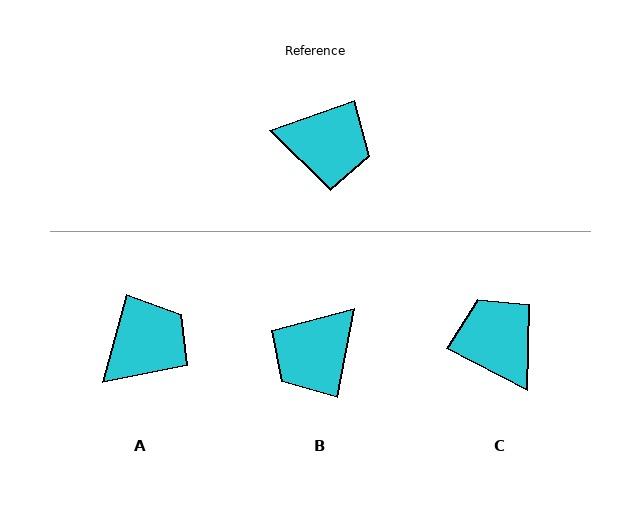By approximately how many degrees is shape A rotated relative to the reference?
Approximately 56 degrees counter-clockwise.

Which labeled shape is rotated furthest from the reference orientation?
C, about 133 degrees away.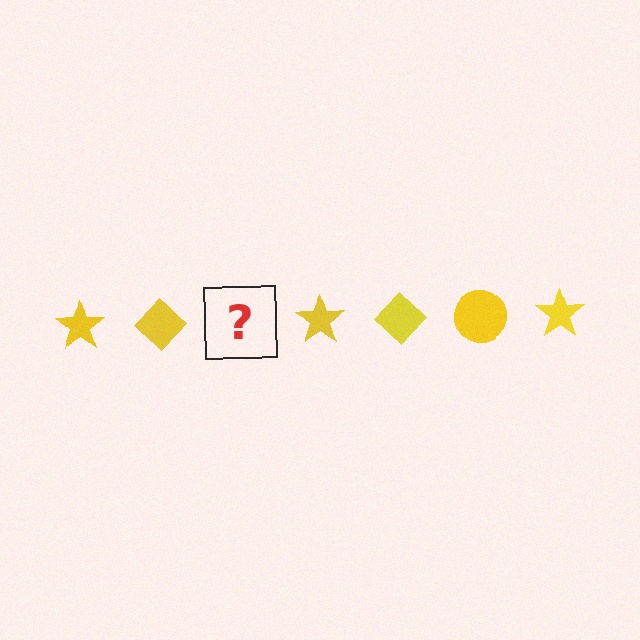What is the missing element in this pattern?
The missing element is a yellow circle.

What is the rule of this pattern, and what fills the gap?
The rule is that the pattern cycles through star, diamond, circle shapes in yellow. The gap should be filled with a yellow circle.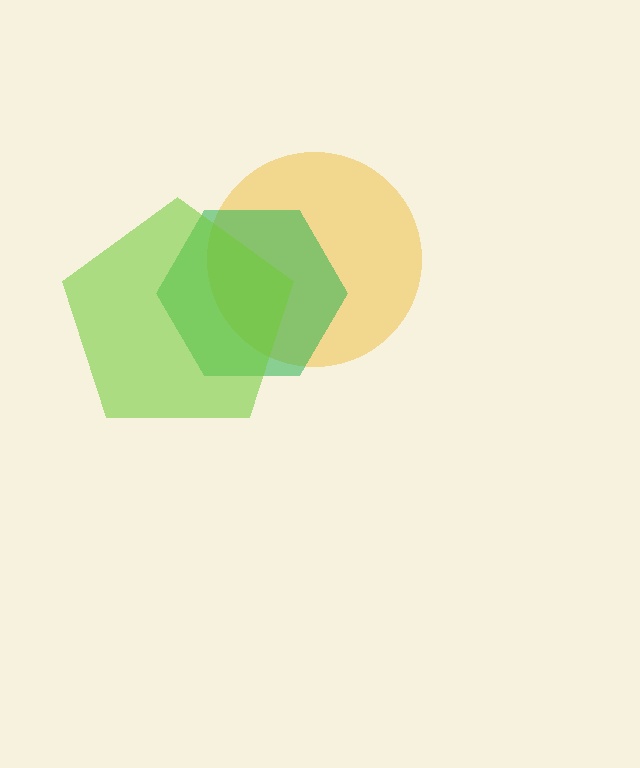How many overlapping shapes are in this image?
There are 3 overlapping shapes in the image.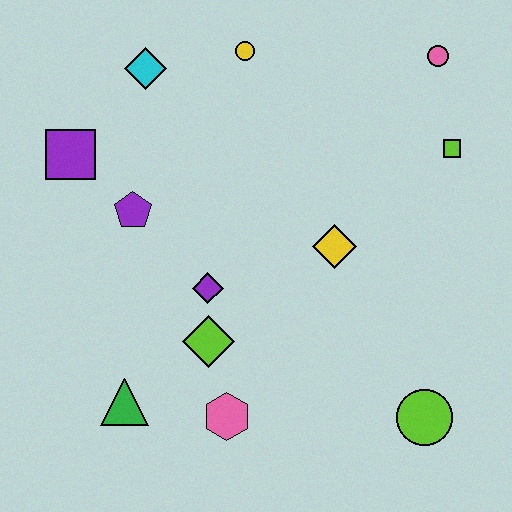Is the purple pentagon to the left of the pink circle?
Yes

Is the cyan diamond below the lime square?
No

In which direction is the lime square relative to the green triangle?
The lime square is to the right of the green triangle.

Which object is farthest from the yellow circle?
The lime circle is farthest from the yellow circle.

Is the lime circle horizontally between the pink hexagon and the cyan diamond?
No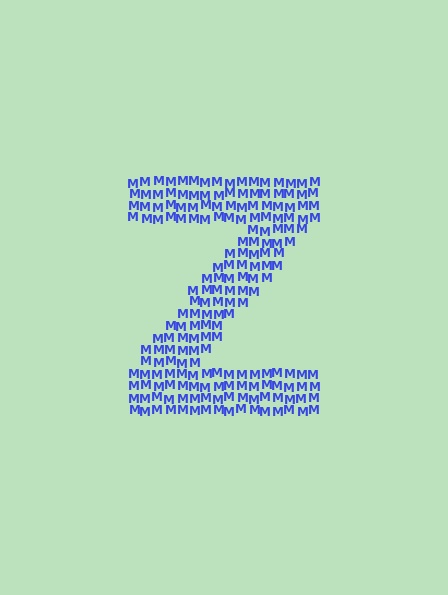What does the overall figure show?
The overall figure shows the letter Z.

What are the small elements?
The small elements are letter M's.